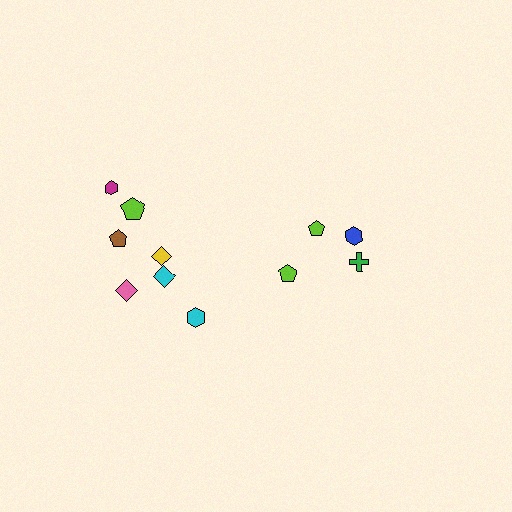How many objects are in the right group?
There are 4 objects.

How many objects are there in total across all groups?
There are 11 objects.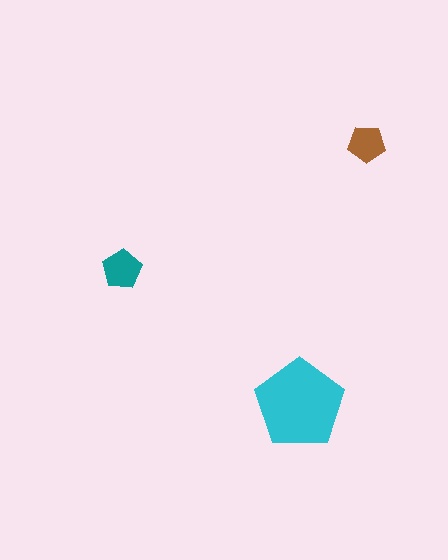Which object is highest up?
The brown pentagon is topmost.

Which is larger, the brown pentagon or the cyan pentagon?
The cyan one.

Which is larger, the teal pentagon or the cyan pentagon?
The cyan one.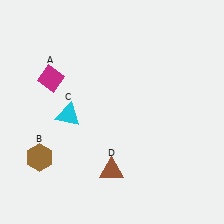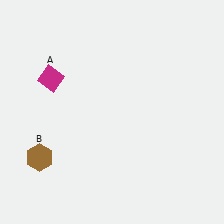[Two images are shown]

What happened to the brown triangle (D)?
The brown triangle (D) was removed in Image 2. It was in the bottom-left area of Image 1.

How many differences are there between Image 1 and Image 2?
There are 2 differences between the two images.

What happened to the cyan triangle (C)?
The cyan triangle (C) was removed in Image 2. It was in the bottom-left area of Image 1.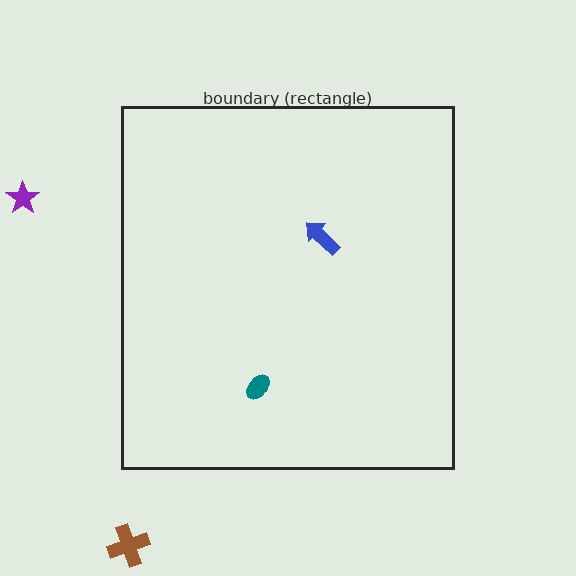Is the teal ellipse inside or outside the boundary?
Inside.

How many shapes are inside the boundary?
2 inside, 2 outside.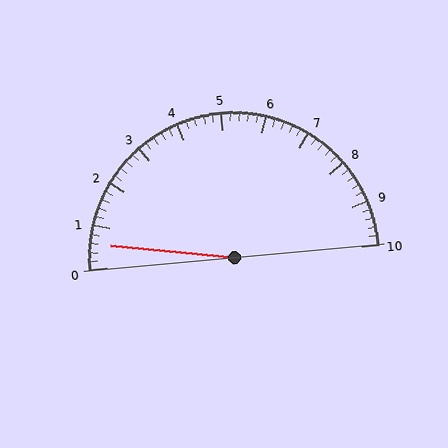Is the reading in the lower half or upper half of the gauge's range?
The reading is in the lower half of the range (0 to 10).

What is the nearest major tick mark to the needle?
The nearest major tick mark is 1.